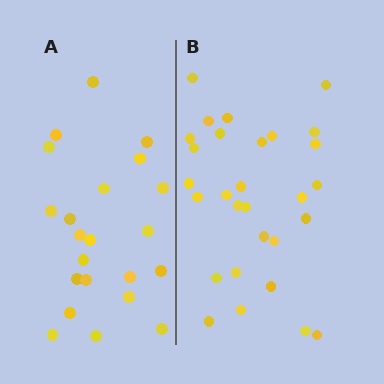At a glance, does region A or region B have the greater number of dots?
Region B (the right region) has more dots.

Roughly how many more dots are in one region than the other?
Region B has roughly 8 or so more dots than region A.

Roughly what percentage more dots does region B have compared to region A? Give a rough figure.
About 30% more.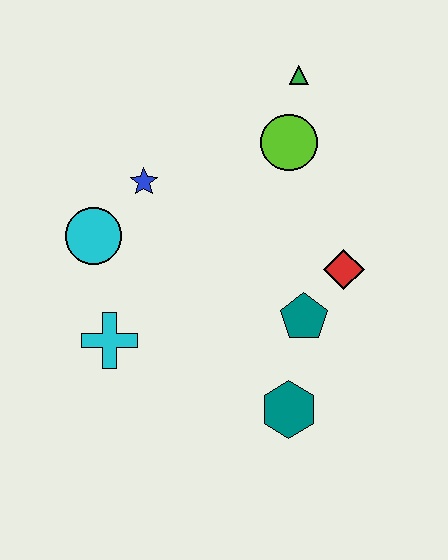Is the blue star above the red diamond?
Yes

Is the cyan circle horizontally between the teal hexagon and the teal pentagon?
No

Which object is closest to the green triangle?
The lime circle is closest to the green triangle.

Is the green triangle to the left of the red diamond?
Yes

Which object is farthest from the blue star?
The teal hexagon is farthest from the blue star.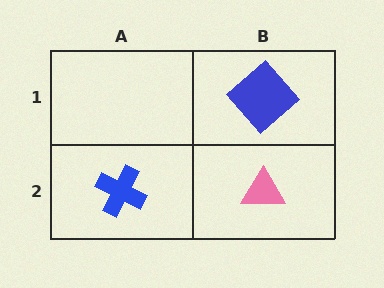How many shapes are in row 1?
1 shape.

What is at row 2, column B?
A pink triangle.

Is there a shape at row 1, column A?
No, that cell is empty.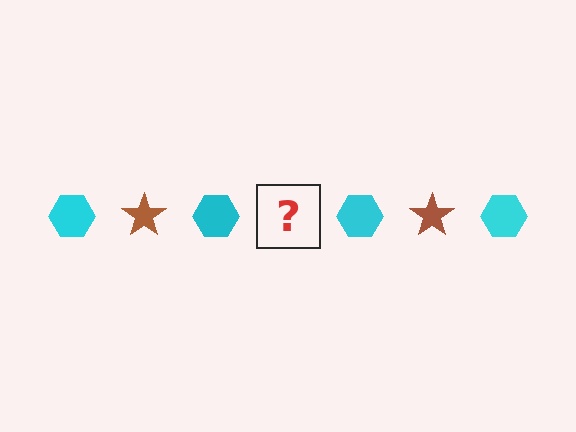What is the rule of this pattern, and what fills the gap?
The rule is that the pattern alternates between cyan hexagon and brown star. The gap should be filled with a brown star.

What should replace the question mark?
The question mark should be replaced with a brown star.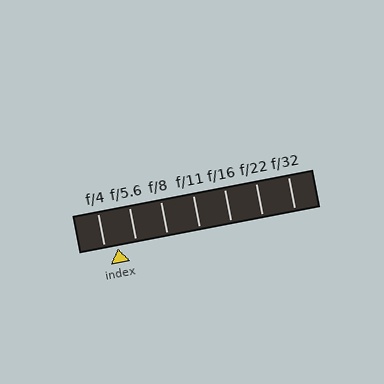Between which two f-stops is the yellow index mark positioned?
The index mark is between f/4 and f/5.6.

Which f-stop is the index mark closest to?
The index mark is closest to f/4.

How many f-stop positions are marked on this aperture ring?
There are 7 f-stop positions marked.